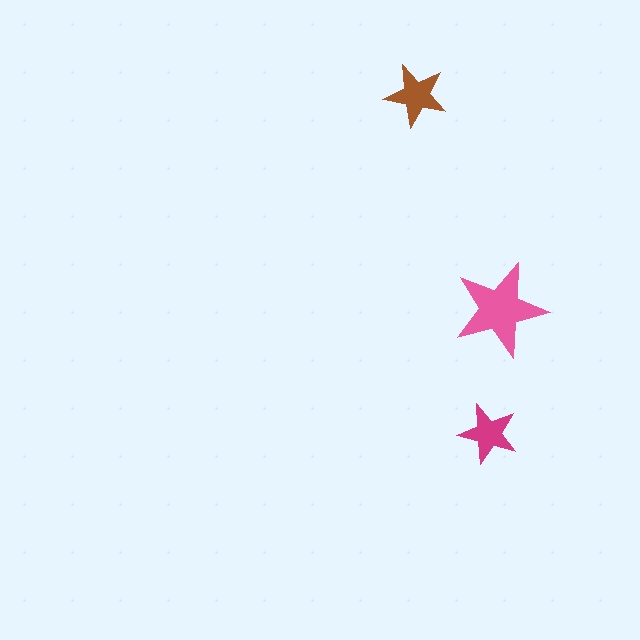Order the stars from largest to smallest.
the pink one, the brown one, the magenta one.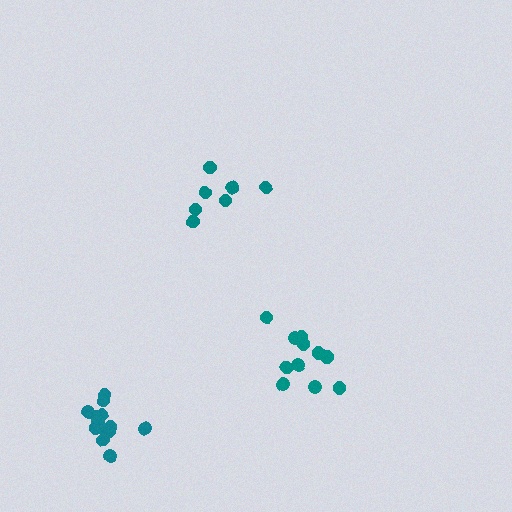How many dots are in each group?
Group 1: 13 dots, Group 2: 7 dots, Group 3: 11 dots (31 total).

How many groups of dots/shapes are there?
There are 3 groups.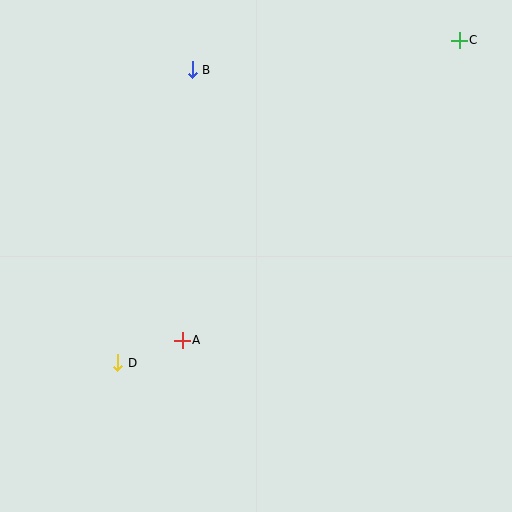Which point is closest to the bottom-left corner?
Point D is closest to the bottom-left corner.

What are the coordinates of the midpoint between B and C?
The midpoint between B and C is at (326, 55).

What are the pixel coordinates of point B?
Point B is at (192, 70).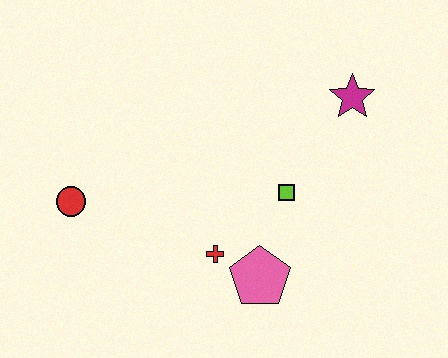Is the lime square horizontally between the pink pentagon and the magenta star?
Yes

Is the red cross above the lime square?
No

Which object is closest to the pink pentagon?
The red cross is closest to the pink pentagon.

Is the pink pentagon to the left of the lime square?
Yes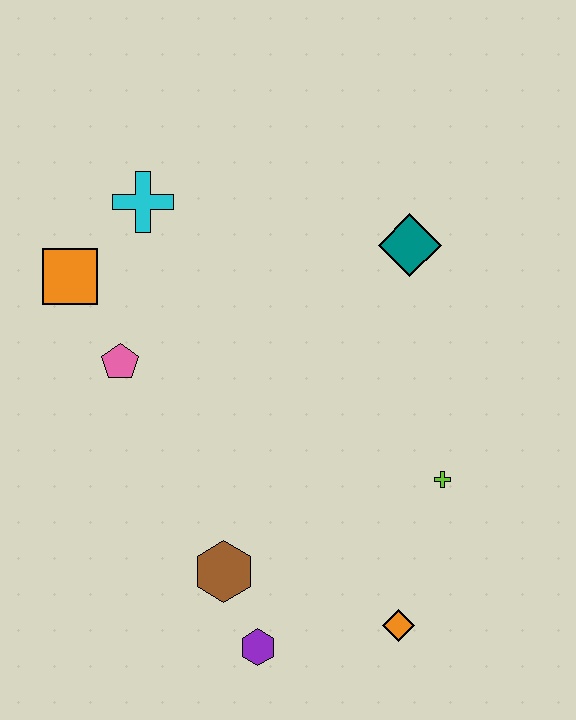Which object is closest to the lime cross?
The orange diamond is closest to the lime cross.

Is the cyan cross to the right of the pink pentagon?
Yes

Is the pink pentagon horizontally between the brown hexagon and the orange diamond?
No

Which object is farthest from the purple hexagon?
The cyan cross is farthest from the purple hexagon.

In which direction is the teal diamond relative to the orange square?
The teal diamond is to the right of the orange square.